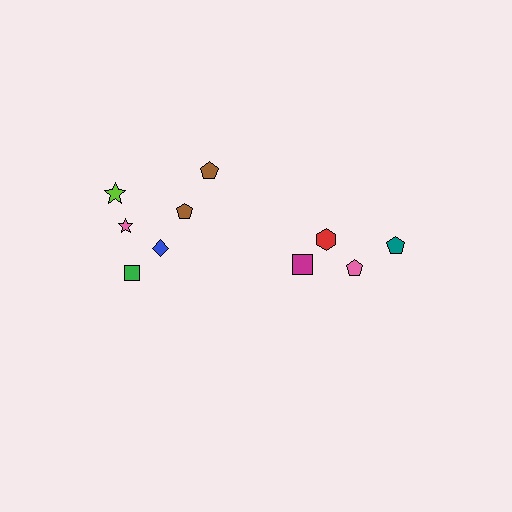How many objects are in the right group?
There are 4 objects.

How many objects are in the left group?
There are 6 objects.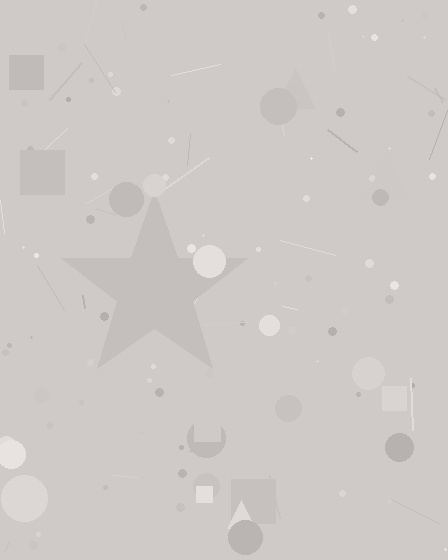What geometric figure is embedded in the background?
A star is embedded in the background.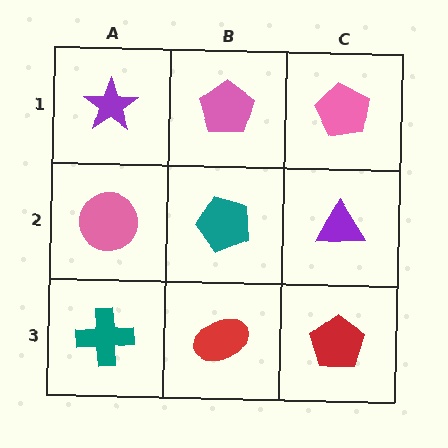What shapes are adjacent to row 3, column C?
A purple triangle (row 2, column C), a red ellipse (row 3, column B).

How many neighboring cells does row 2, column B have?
4.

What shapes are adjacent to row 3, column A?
A pink circle (row 2, column A), a red ellipse (row 3, column B).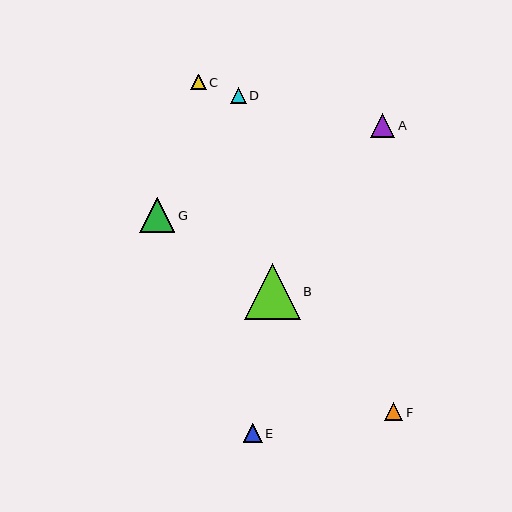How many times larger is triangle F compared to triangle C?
Triangle F is approximately 1.2 times the size of triangle C.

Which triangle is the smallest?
Triangle C is the smallest with a size of approximately 15 pixels.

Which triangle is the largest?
Triangle B is the largest with a size of approximately 56 pixels.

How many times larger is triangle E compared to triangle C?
Triangle E is approximately 1.2 times the size of triangle C.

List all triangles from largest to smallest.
From largest to smallest: B, G, A, E, F, D, C.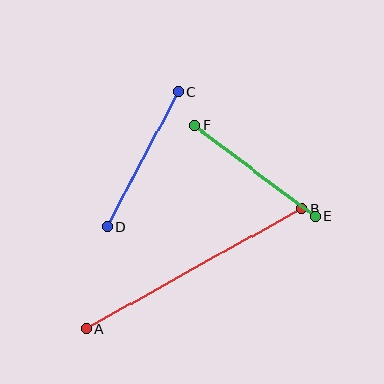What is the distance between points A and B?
The distance is approximately 246 pixels.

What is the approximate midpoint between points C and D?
The midpoint is at approximately (142, 159) pixels.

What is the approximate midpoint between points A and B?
The midpoint is at approximately (194, 269) pixels.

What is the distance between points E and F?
The distance is approximately 151 pixels.